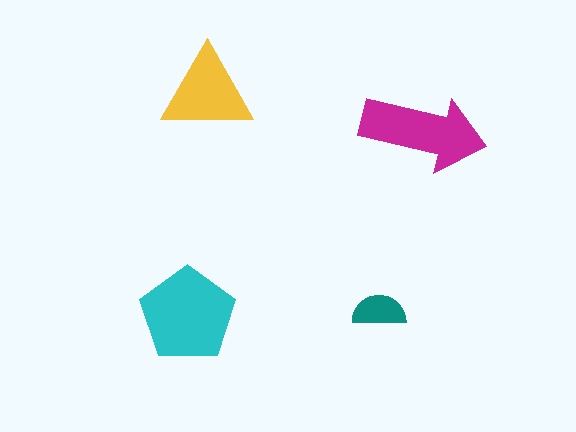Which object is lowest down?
The cyan pentagon is bottommost.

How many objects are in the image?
There are 4 objects in the image.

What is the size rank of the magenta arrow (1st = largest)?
2nd.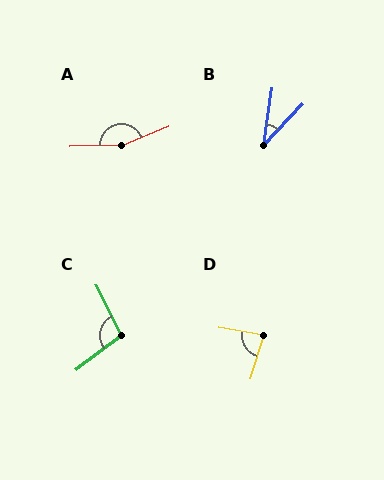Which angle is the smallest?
B, at approximately 35 degrees.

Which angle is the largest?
A, at approximately 159 degrees.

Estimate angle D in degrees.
Approximately 82 degrees.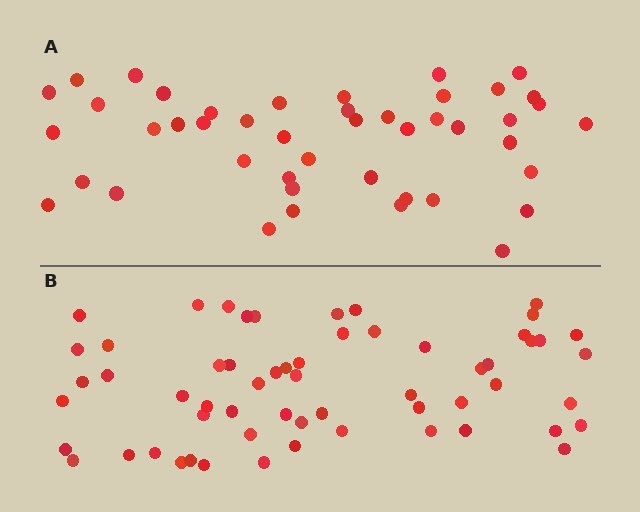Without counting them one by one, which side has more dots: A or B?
Region B (the bottom region) has more dots.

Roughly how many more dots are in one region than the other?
Region B has approximately 15 more dots than region A.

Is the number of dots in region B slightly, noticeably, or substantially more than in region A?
Region B has noticeably more, but not dramatically so. The ratio is roughly 1.3 to 1.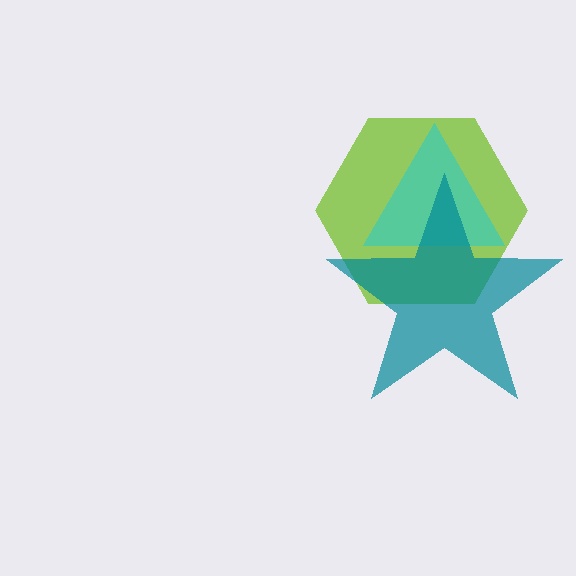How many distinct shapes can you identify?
There are 3 distinct shapes: a lime hexagon, a cyan triangle, a teal star.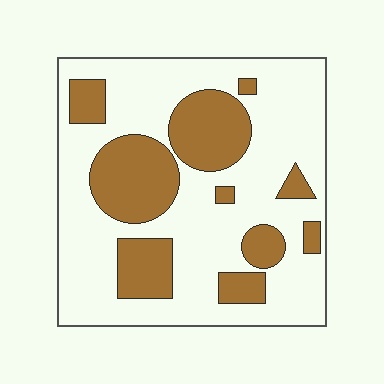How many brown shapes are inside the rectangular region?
10.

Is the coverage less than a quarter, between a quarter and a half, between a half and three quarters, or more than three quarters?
Between a quarter and a half.